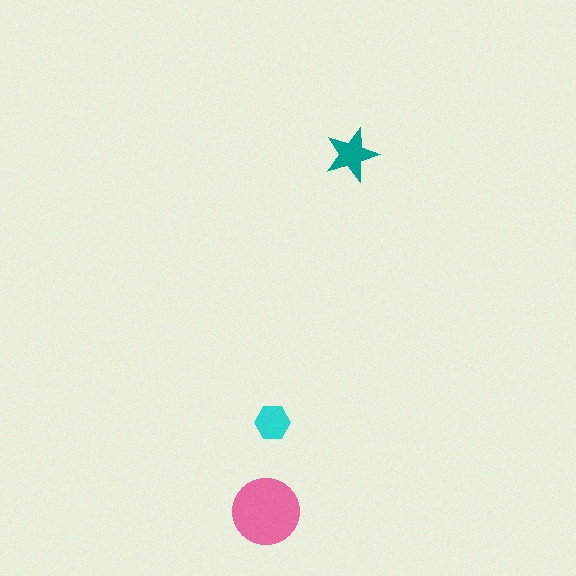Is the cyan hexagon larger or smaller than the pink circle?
Smaller.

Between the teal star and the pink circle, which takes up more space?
The pink circle.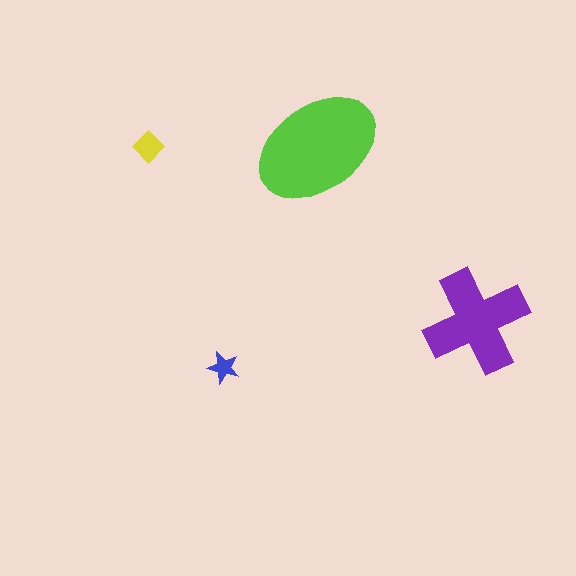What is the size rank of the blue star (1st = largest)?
4th.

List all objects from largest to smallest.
The lime ellipse, the purple cross, the yellow diamond, the blue star.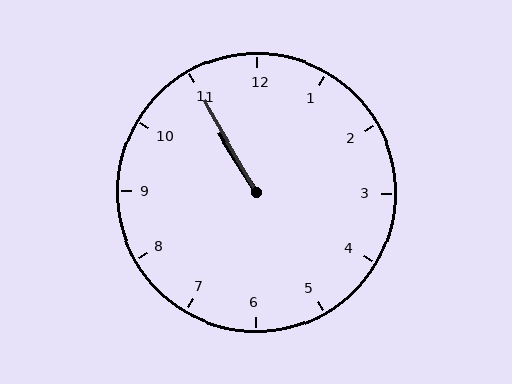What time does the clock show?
10:55.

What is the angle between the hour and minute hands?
Approximately 2 degrees.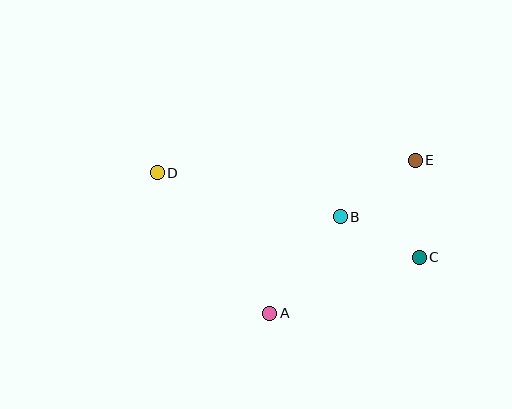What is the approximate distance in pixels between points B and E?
The distance between B and E is approximately 94 pixels.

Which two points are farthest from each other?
Points C and D are farthest from each other.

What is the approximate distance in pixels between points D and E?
The distance between D and E is approximately 258 pixels.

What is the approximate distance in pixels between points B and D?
The distance between B and D is approximately 188 pixels.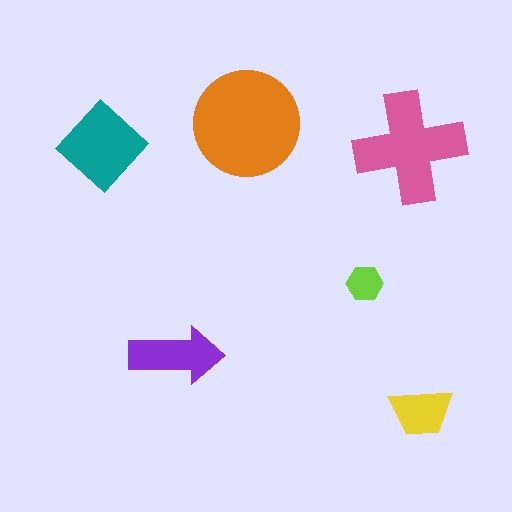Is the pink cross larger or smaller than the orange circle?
Smaller.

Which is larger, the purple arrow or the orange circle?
The orange circle.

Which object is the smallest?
The lime hexagon.